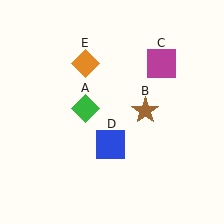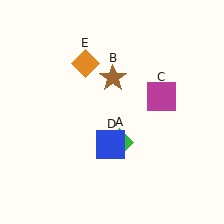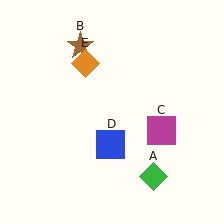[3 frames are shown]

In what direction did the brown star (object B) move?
The brown star (object B) moved up and to the left.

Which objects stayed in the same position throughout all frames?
Blue square (object D) and orange diamond (object E) remained stationary.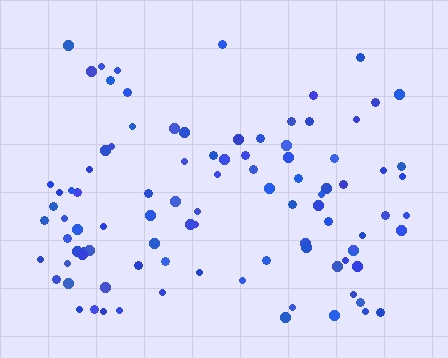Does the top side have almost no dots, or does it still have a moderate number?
Still a moderate number, just noticeably fewer than the bottom.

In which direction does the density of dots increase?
From top to bottom, with the bottom side densest.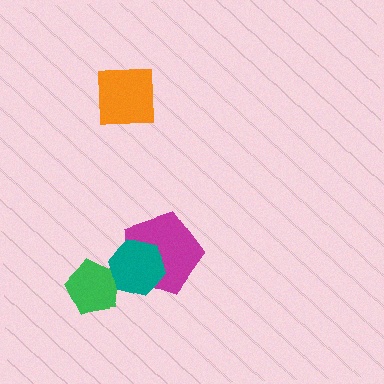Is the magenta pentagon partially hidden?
Yes, it is partially covered by another shape.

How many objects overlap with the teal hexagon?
2 objects overlap with the teal hexagon.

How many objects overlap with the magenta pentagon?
1 object overlaps with the magenta pentagon.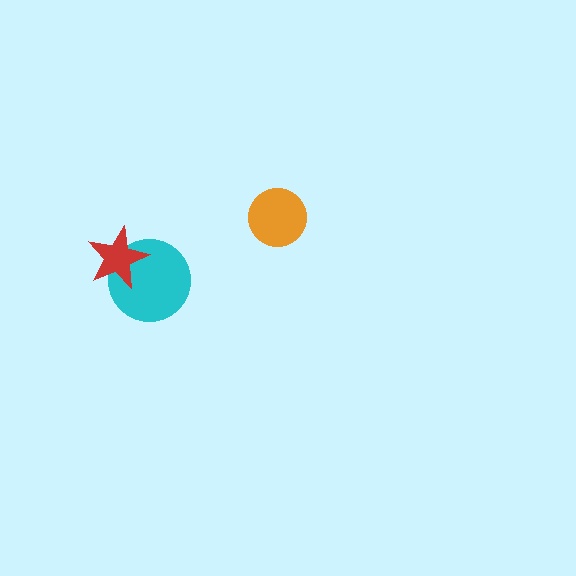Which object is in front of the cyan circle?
The red star is in front of the cyan circle.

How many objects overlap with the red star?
1 object overlaps with the red star.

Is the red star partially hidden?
No, no other shape covers it.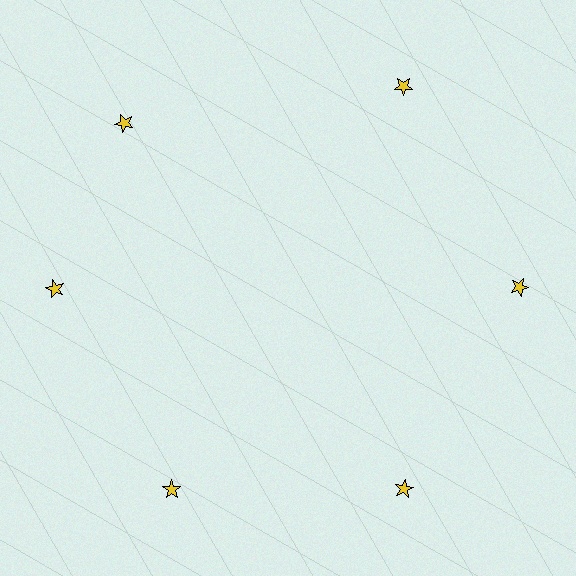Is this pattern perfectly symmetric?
No. The 6 yellow stars are arranged in a ring, but one element near the 11 o'clock position is rotated out of alignment along the ring, breaking the 6-fold rotational symmetry.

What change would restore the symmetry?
The symmetry would be restored by rotating it back into even spacing with its neighbors so that all 6 stars sit at equal angles and equal distance from the center.